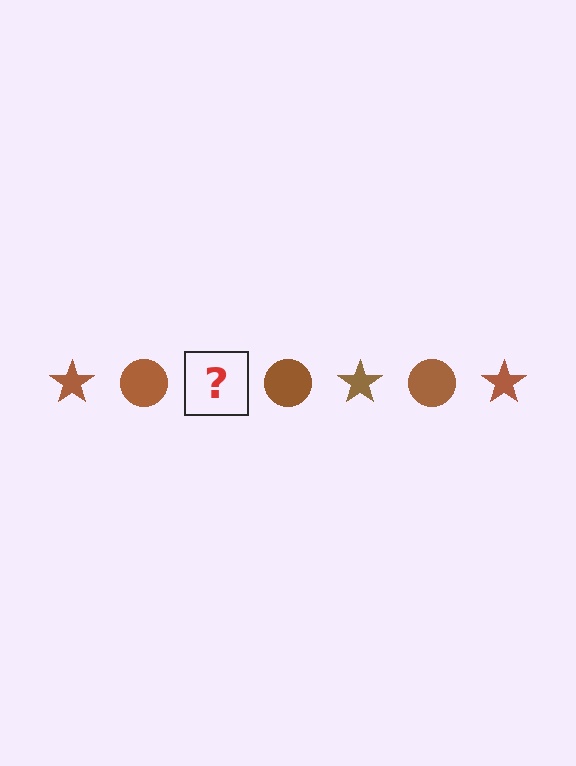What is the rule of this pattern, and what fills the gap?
The rule is that the pattern cycles through star, circle shapes in brown. The gap should be filled with a brown star.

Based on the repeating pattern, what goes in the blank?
The blank should be a brown star.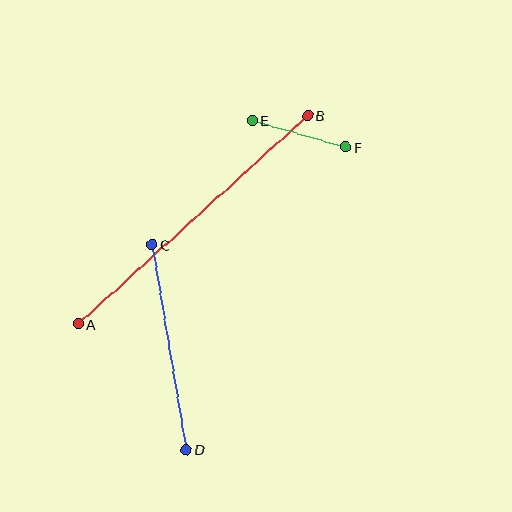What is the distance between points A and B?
The distance is approximately 310 pixels.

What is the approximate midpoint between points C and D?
The midpoint is at approximately (169, 347) pixels.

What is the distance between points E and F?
The distance is approximately 98 pixels.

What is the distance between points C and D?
The distance is approximately 208 pixels.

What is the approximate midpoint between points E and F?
The midpoint is at approximately (299, 134) pixels.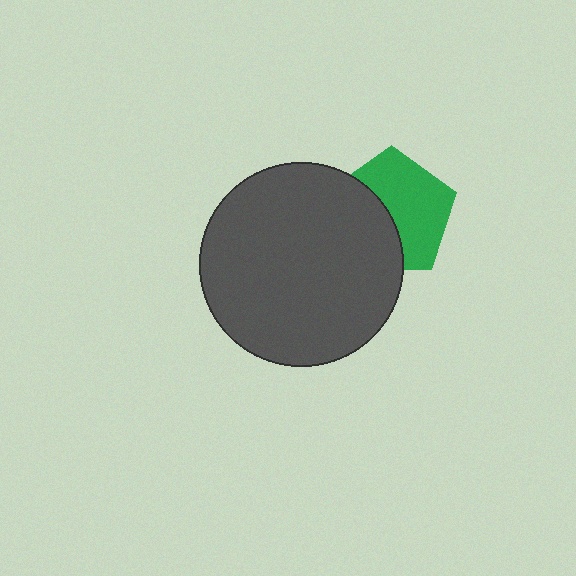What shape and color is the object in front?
The object in front is a dark gray circle.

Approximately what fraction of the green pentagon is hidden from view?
Roughly 43% of the green pentagon is hidden behind the dark gray circle.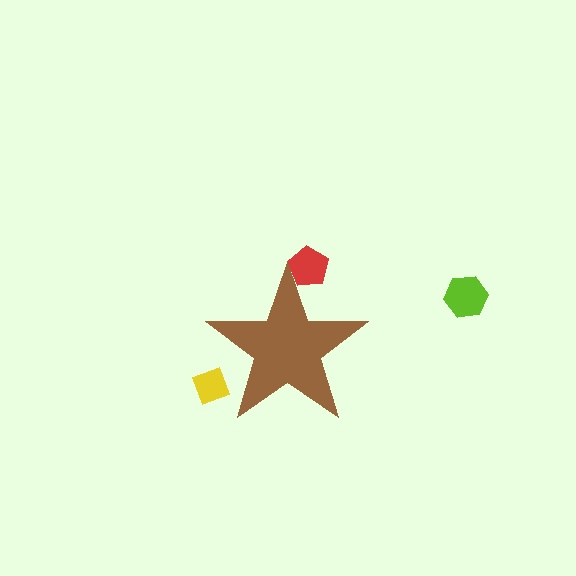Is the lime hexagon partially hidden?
No, the lime hexagon is fully visible.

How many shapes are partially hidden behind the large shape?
2 shapes are partially hidden.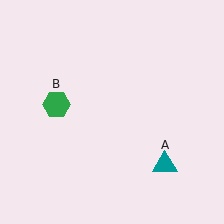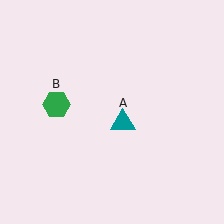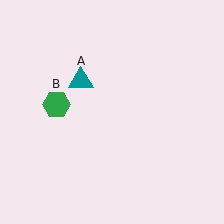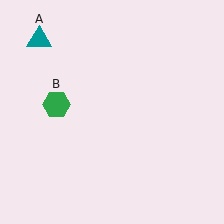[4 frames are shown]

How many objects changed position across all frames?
1 object changed position: teal triangle (object A).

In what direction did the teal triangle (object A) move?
The teal triangle (object A) moved up and to the left.